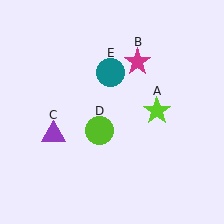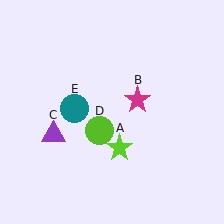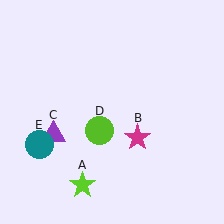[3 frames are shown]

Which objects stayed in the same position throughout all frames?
Purple triangle (object C) and lime circle (object D) remained stationary.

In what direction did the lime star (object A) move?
The lime star (object A) moved down and to the left.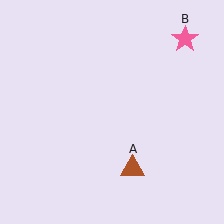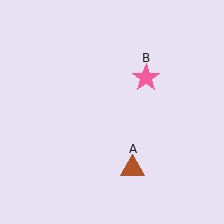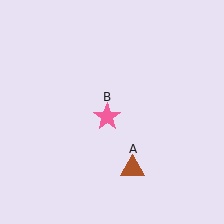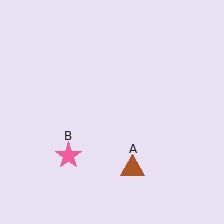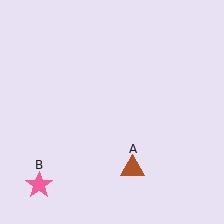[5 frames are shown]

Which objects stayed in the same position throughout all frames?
Brown triangle (object A) remained stationary.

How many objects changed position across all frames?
1 object changed position: pink star (object B).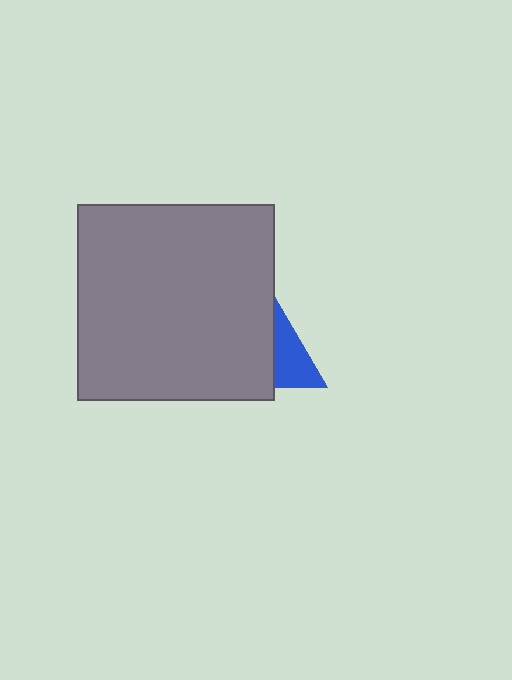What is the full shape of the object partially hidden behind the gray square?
The partially hidden object is a blue triangle.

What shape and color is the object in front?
The object in front is a gray square.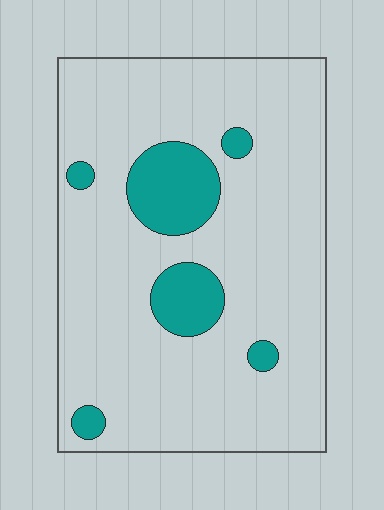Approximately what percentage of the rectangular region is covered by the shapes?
Approximately 15%.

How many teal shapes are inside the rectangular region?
6.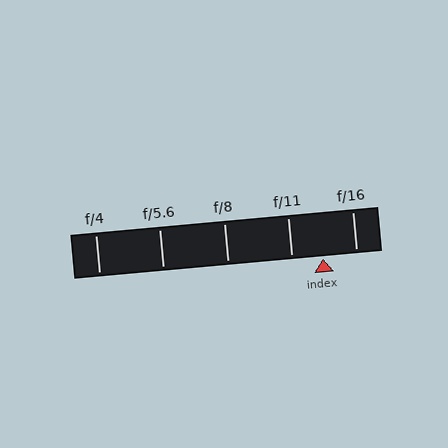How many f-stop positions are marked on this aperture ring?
There are 5 f-stop positions marked.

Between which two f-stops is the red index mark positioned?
The index mark is between f/11 and f/16.